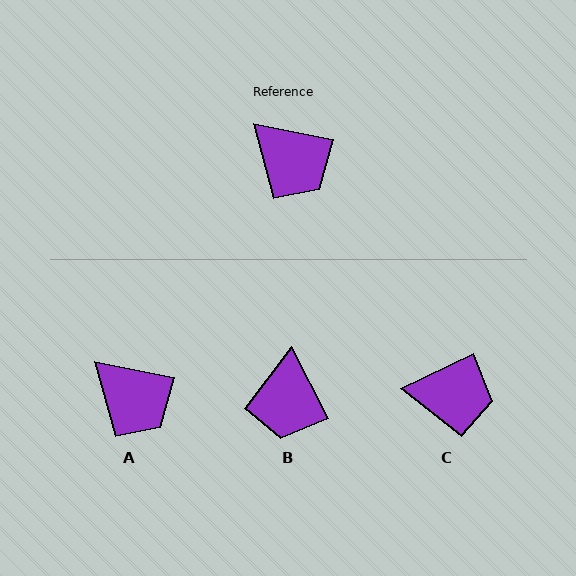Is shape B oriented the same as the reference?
No, it is off by about 52 degrees.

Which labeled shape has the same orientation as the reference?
A.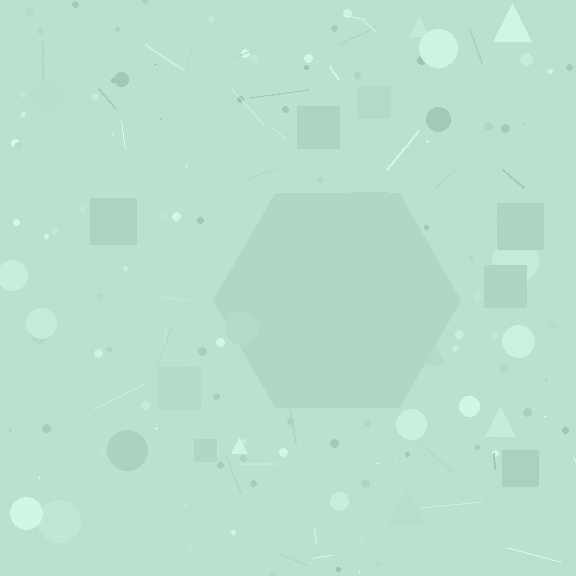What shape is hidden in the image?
A hexagon is hidden in the image.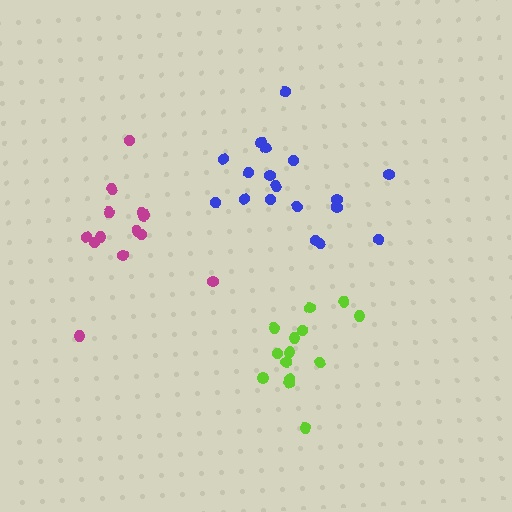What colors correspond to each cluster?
The clusters are colored: lime, blue, magenta.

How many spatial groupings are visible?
There are 3 spatial groupings.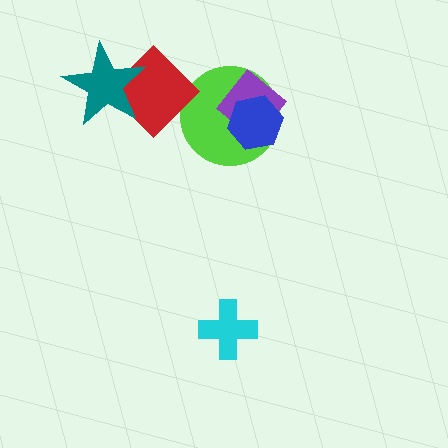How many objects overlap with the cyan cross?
0 objects overlap with the cyan cross.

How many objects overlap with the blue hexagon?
2 objects overlap with the blue hexagon.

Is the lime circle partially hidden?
Yes, it is partially covered by another shape.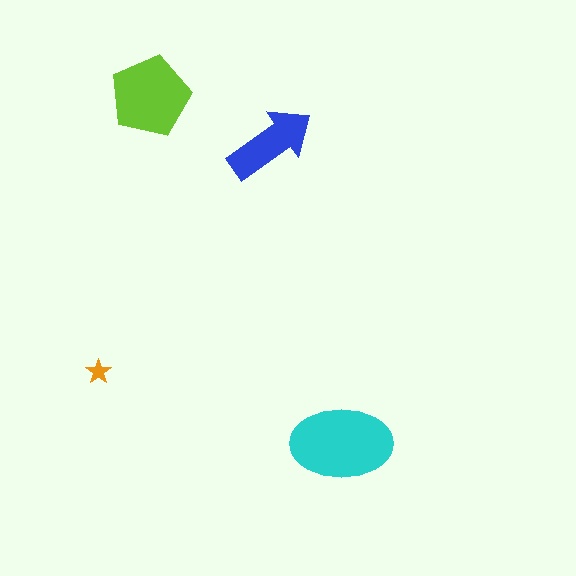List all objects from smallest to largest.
The orange star, the blue arrow, the lime pentagon, the cyan ellipse.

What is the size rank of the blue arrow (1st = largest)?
3rd.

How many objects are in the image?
There are 4 objects in the image.